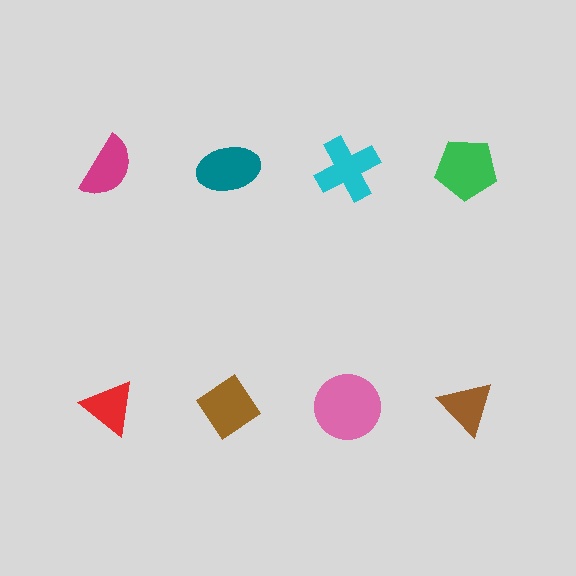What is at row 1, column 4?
A green pentagon.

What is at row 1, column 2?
A teal ellipse.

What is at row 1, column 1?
A magenta semicircle.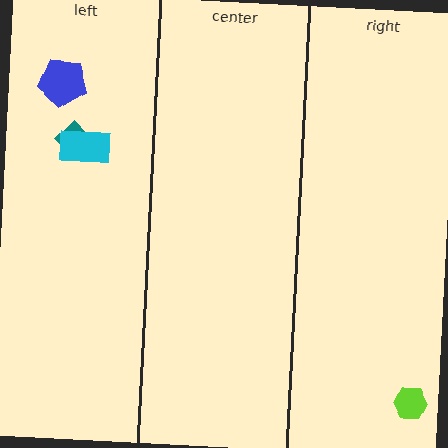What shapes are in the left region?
The blue pentagon, the teal diamond, the cyan rectangle.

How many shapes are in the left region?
3.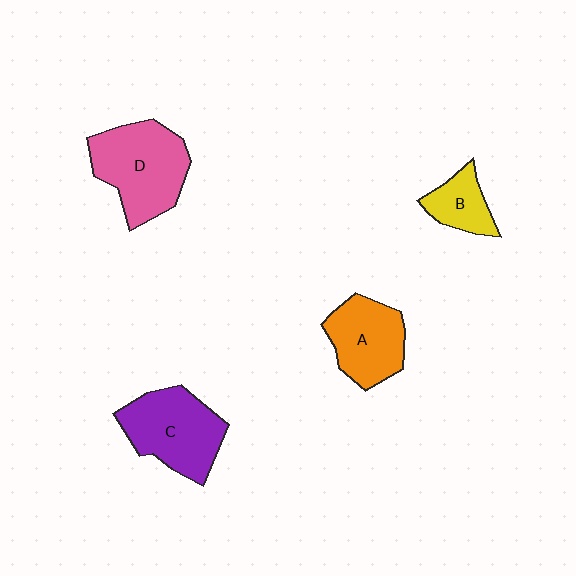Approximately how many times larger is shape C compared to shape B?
Approximately 2.1 times.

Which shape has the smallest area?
Shape B (yellow).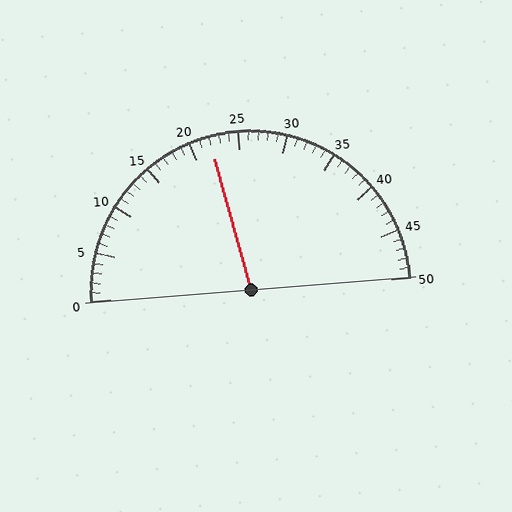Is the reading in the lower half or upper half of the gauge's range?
The reading is in the lower half of the range (0 to 50).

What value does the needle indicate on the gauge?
The needle indicates approximately 22.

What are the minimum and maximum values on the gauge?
The gauge ranges from 0 to 50.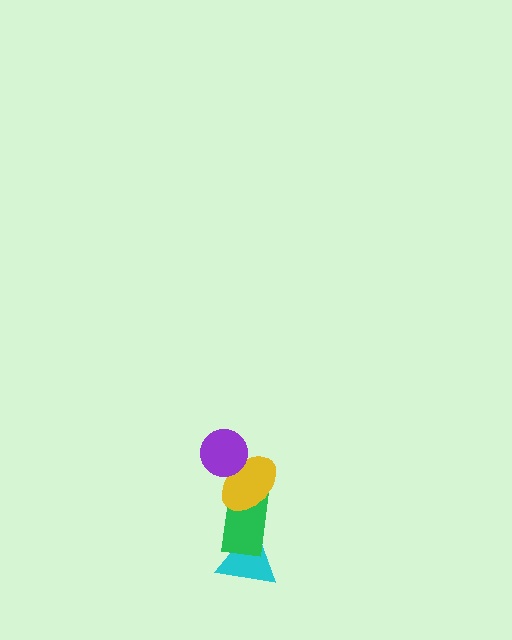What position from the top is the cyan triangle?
The cyan triangle is 4th from the top.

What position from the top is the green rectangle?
The green rectangle is 3rd from the top.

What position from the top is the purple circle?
The purple circle is 1st from the top.